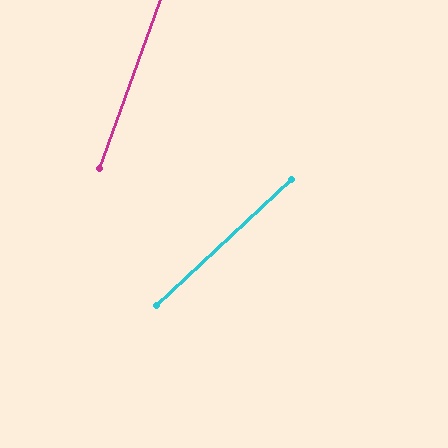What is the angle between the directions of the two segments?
Approximately 27 degrees.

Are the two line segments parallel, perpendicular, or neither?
Neither parallel nor perpendicular — they differ by about 27°.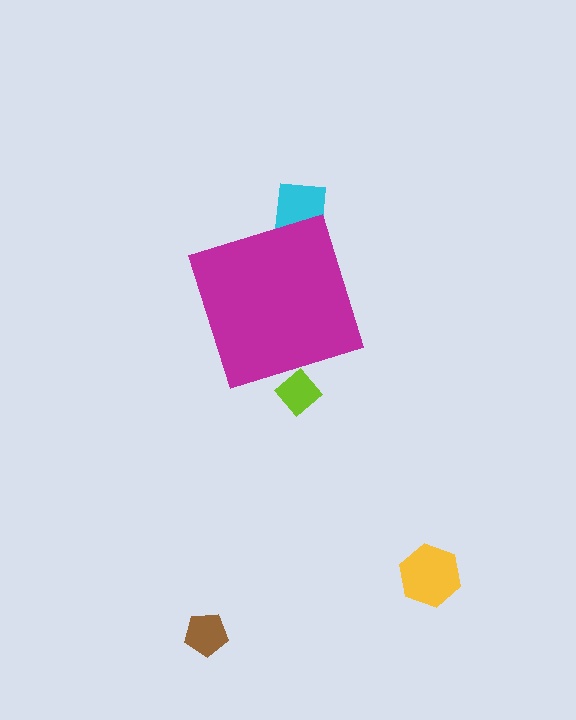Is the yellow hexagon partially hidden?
No, the yellow hexagon is fully visible.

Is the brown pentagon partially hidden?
No, the brown pentagon is fully visible.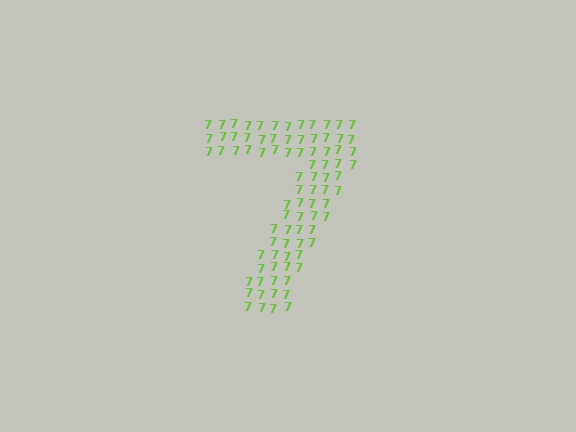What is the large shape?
The large shape is the digit 7.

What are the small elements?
The small elements are digit 7's.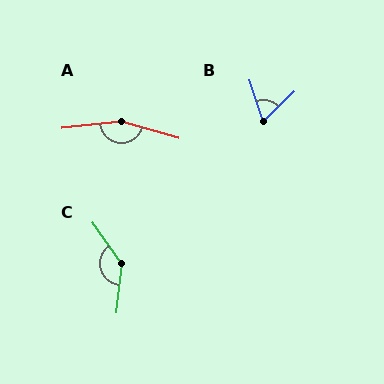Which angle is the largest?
A, at approximately 158 degrees.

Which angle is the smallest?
B, at approximately 65 degrees.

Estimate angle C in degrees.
Approximately 138 degrees.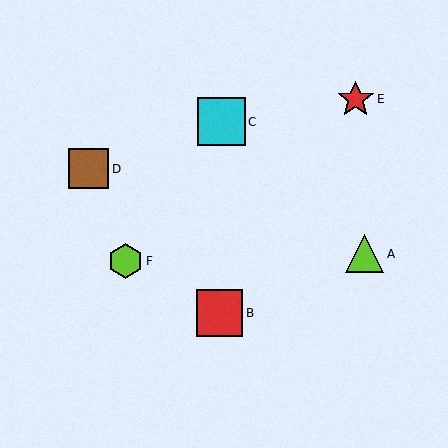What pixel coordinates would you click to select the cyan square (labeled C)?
Click at (221, 122) to select the cyan square C.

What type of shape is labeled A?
Shape A is a lime triangle.